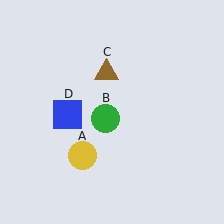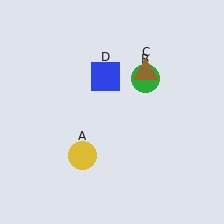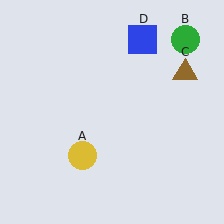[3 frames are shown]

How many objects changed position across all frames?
3 objects changed position: green circle (object B), brown triangle (object C), blue square (object D).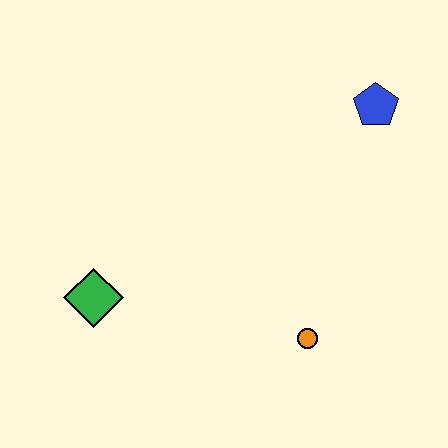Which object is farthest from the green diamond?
The blue pentagon is farthest from the green diamond.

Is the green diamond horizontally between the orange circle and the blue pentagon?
No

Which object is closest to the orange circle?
The green diamond is closest to the orange circle.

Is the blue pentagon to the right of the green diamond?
Yes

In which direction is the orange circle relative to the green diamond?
The orange circle is to the right of the green diamond.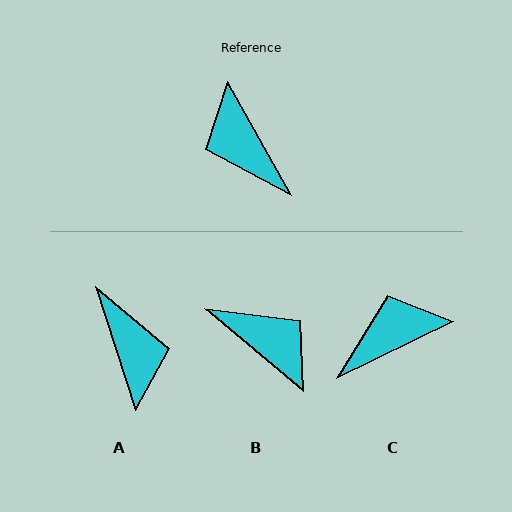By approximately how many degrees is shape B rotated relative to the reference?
Approximately 159 degrees clockwise.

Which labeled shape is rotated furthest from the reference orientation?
A, about 169 degrees away.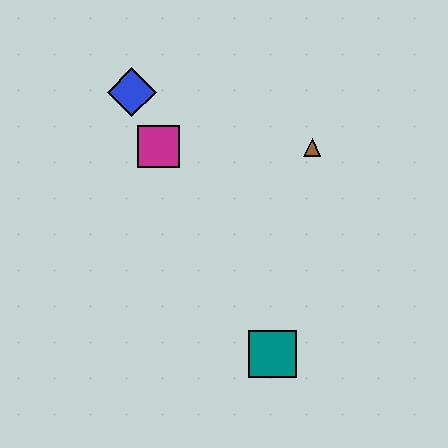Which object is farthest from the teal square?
The blue diamond is farthest from the teal square.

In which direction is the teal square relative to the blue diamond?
The teal square is below the blue diamond.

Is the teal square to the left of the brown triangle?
Yes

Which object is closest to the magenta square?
The blue diamond is closest to the magenta square.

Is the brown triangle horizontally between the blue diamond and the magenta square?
No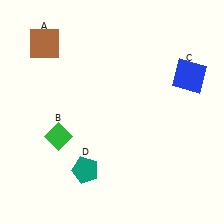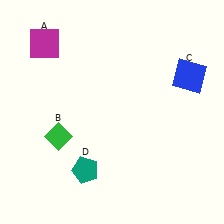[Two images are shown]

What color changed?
The square (A) changed from brown in Image 1 to magenta in Image 2.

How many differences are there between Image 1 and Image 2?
There is 1 difference between the two images.